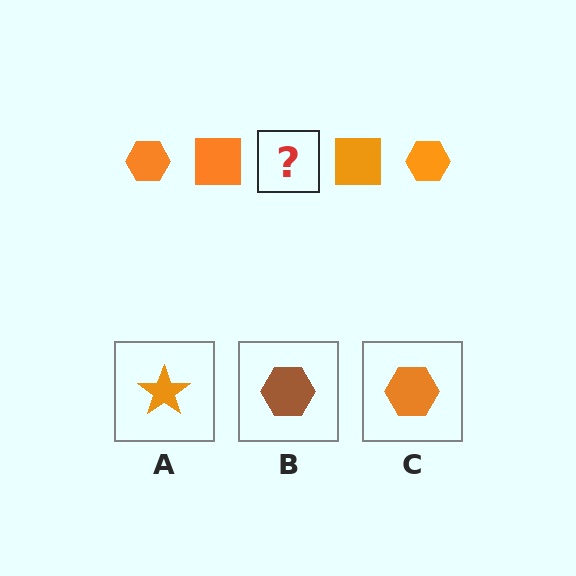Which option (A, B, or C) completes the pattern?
C.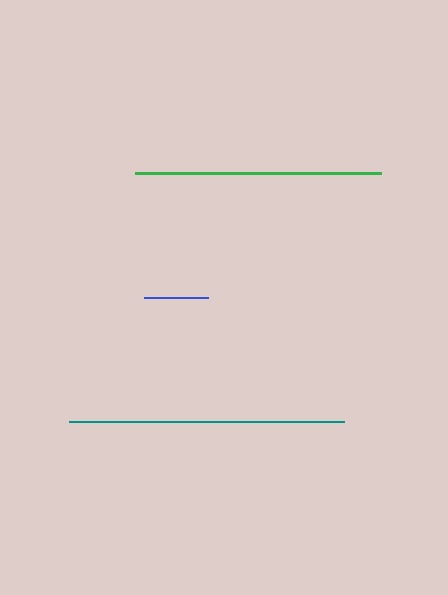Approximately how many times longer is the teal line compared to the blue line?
The teal line is approximately 4.3 times the length of the blue line.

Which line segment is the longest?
The teal line is the longest at approximately 274 pixels.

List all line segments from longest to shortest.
From longest to shortest: teal, green, blue.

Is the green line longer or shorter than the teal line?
The teal line is longer than the green line.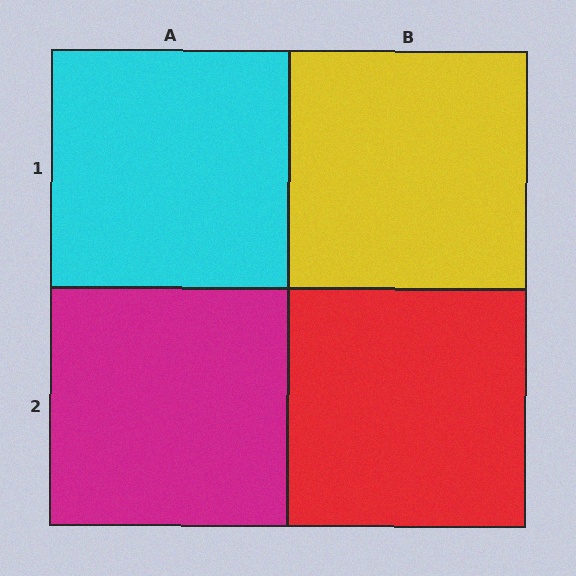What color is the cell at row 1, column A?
Cyan.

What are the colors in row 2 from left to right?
Magenta, red.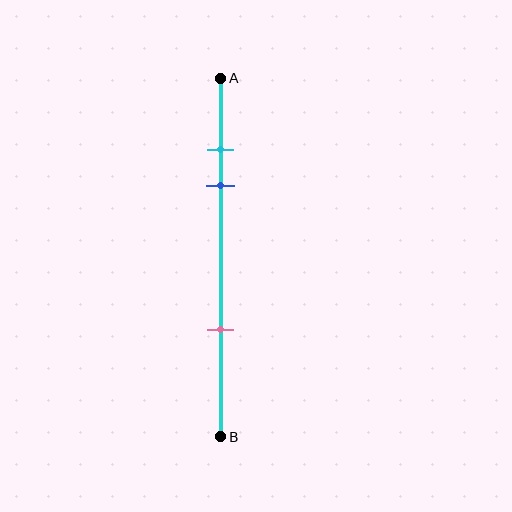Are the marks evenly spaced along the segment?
No, the marks are not evenly spaced.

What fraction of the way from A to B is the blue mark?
The blue mark is approximately 30% (0.3) of the way from A to B.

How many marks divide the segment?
There are 3 marks dividing the segment.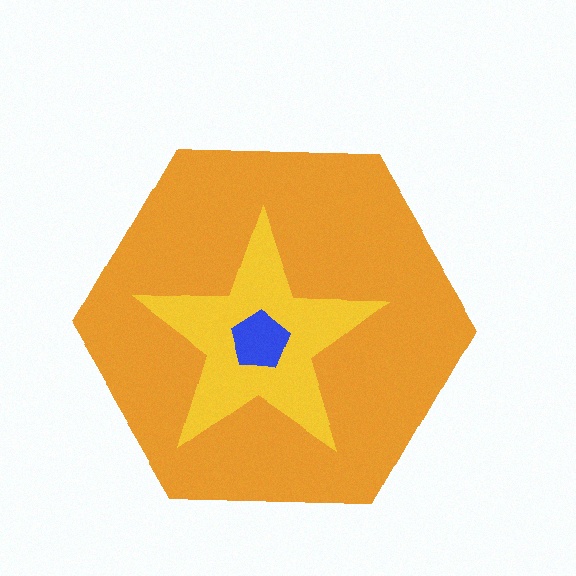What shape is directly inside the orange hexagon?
The yellow star.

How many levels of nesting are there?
3.